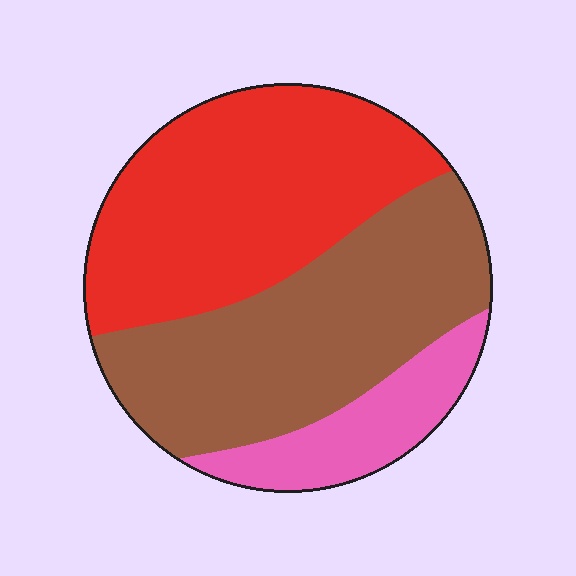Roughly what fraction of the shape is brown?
Brown takes up about two fifths (2/5) of the shape.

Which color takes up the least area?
Pink, at roughly 15%.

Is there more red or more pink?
Red.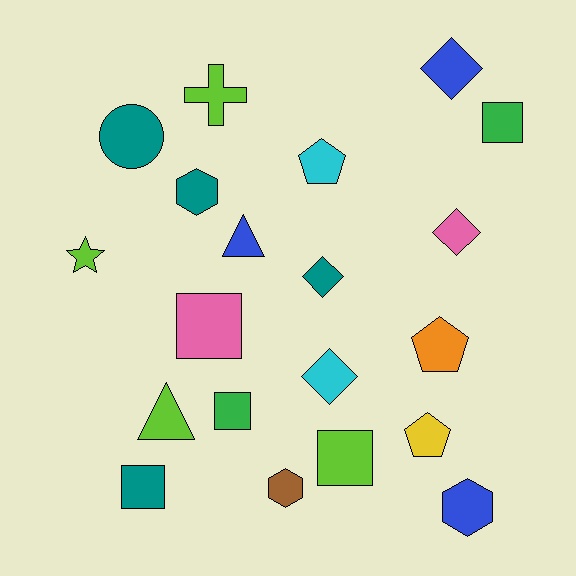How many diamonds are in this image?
There are 4 diamonds.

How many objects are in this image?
There are 20 objects.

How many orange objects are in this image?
There is 1 orange object.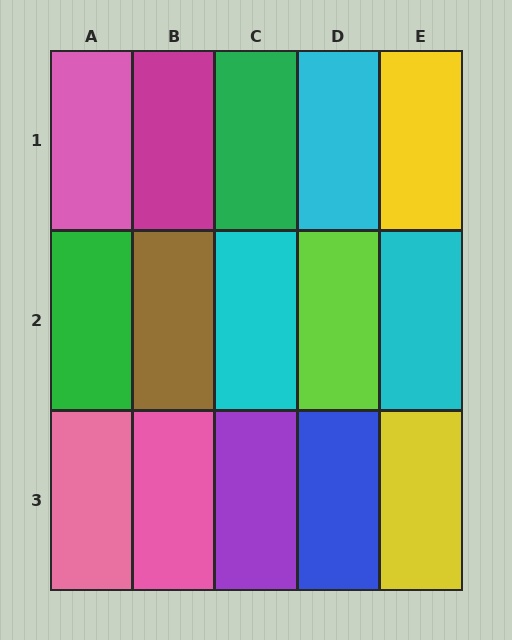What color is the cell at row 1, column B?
Magenta.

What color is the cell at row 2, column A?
Green.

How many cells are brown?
1 cell is brown.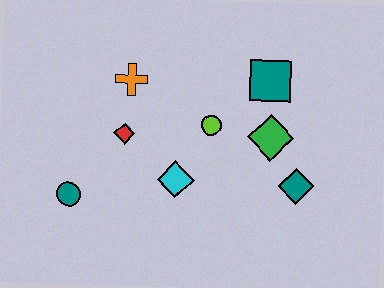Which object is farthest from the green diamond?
The teal circle is farthest from the green diamond.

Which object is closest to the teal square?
The green diamond is closest to the teal square.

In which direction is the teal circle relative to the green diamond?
The teal circle is to the left of the green diamond.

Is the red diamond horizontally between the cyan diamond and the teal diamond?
No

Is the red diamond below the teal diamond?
No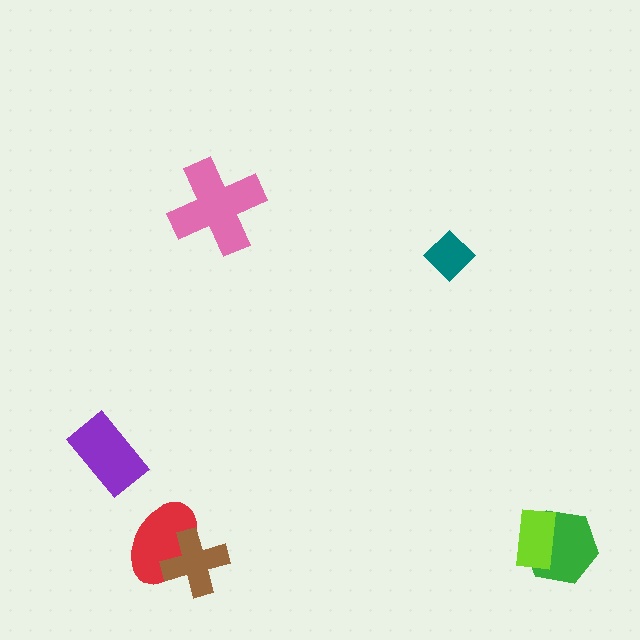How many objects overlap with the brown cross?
1 object overlaps with the brown cross.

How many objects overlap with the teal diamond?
0 objects overlap with the teal diamond.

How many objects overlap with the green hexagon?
1 object overlaps with the green hexagon.